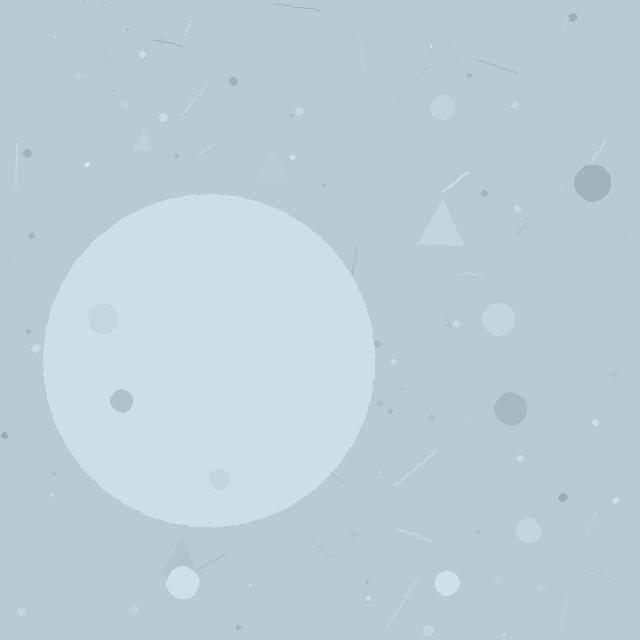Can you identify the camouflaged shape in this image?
The camouflaged shape is a circle.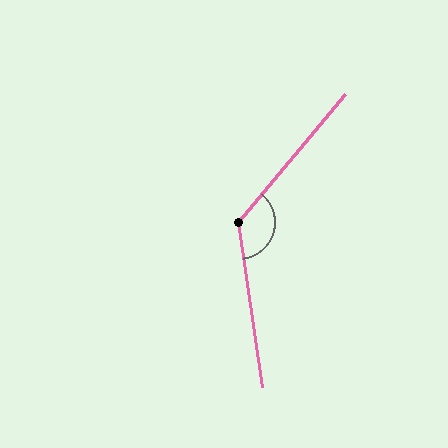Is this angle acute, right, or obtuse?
It is obtuse.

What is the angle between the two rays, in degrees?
Approximately 132 degrees.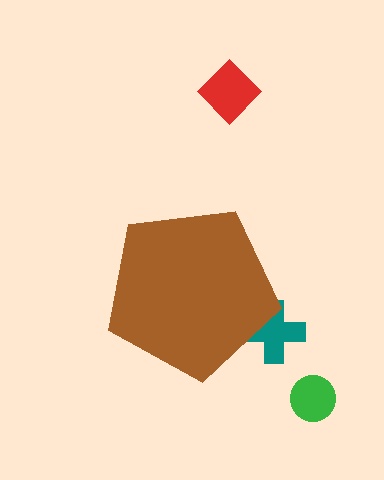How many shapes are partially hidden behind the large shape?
1 shape is partially hidden.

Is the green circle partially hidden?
No, the green circle is fully visible.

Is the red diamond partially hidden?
No, the red diamond is fully visible.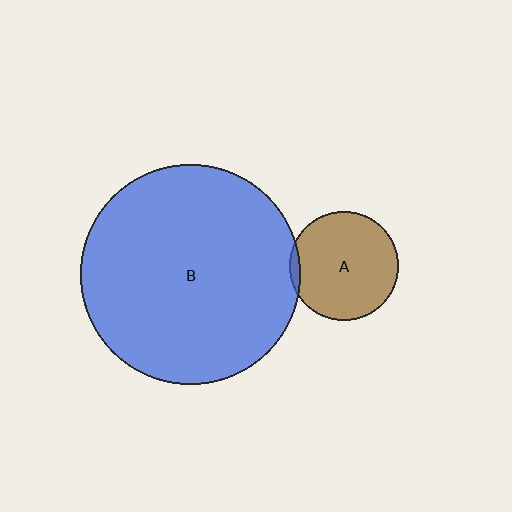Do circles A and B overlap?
Yes.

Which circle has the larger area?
Circle B (blue).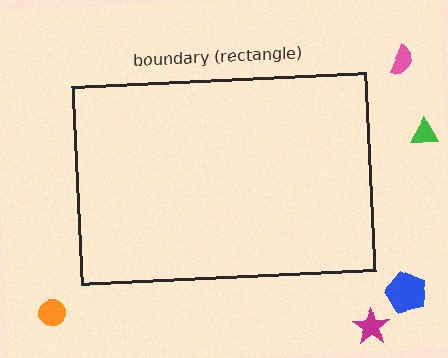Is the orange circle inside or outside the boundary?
Outside.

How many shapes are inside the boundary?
0 inside, 5 outside.